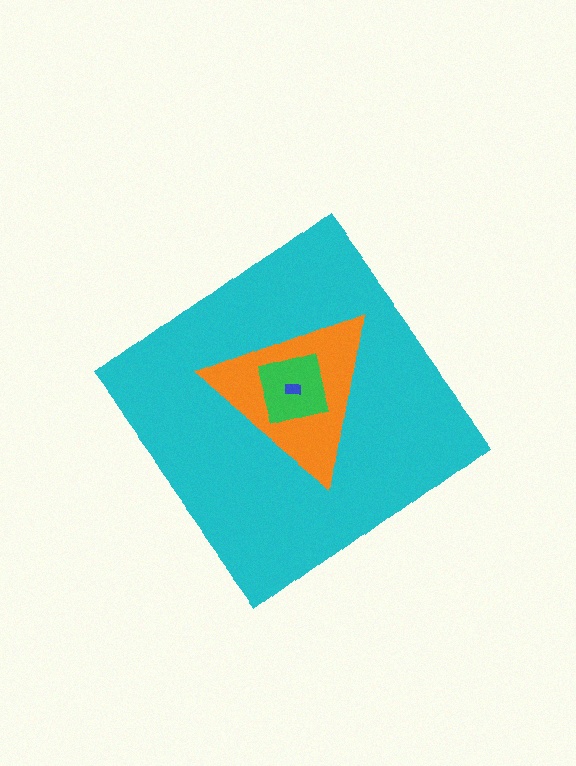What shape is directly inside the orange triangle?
The green square.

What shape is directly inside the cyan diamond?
The orange triangle.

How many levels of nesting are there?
4.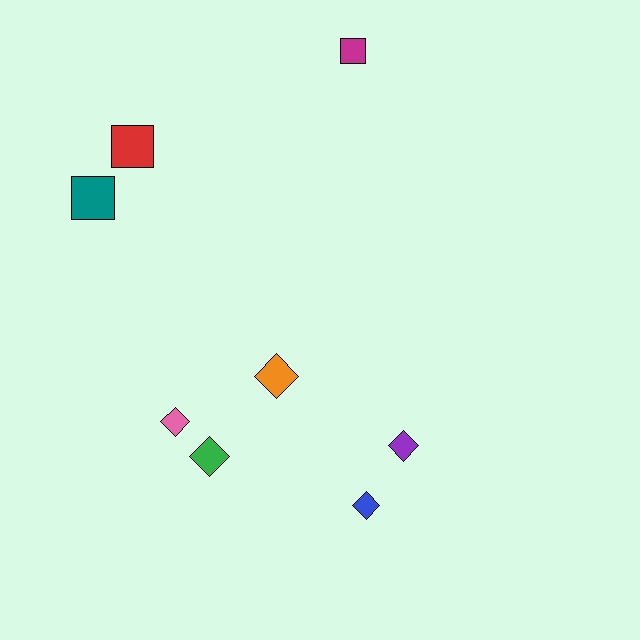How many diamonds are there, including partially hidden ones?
There are 5 diamonds.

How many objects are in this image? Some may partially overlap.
There are 8 objects.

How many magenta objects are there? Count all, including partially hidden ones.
There is 1 magenta object.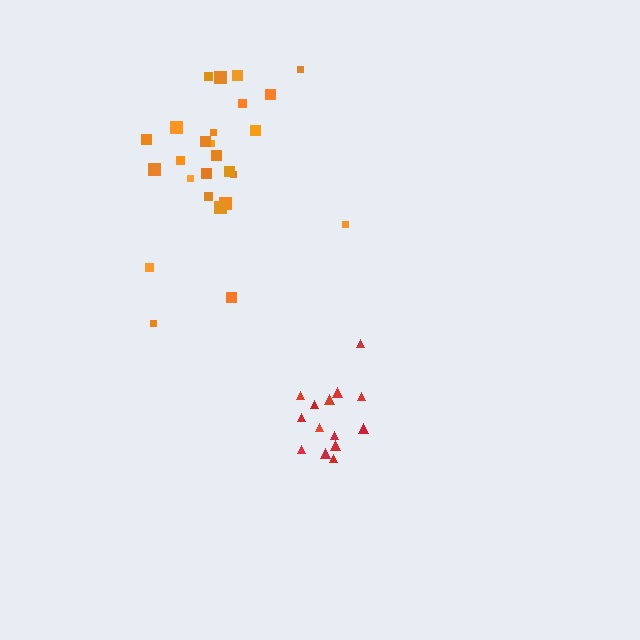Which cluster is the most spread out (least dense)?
Orange.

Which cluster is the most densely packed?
Red.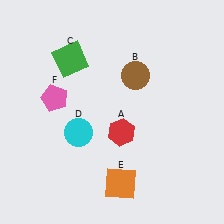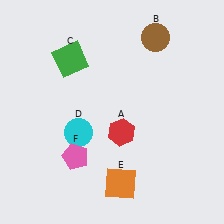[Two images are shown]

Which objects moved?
The objects that moved are: the brown circle (B), the pink pentagon (F).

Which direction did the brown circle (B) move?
The brown circle (B) moved up.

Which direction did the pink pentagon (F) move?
The pink pentagon (F) moved down.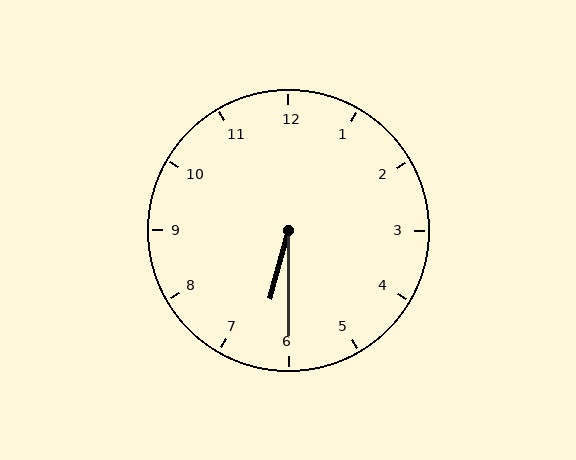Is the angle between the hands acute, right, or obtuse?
It is acute.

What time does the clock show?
6:30.